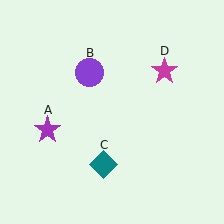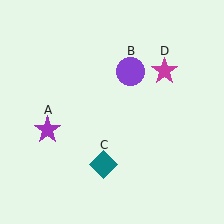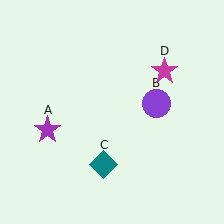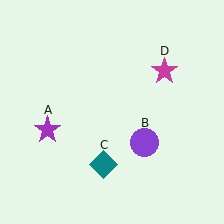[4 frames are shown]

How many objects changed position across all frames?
1 object changed position: purple circle (object B).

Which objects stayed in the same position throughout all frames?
Purple star (object A) and teal diamond (object C) and magenta star (object D) remained stationary.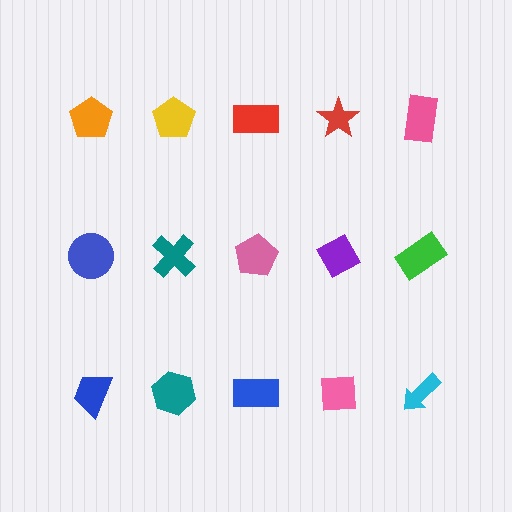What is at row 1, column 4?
A red star.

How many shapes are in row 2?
5 shapes.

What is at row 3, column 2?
A teal hexagon.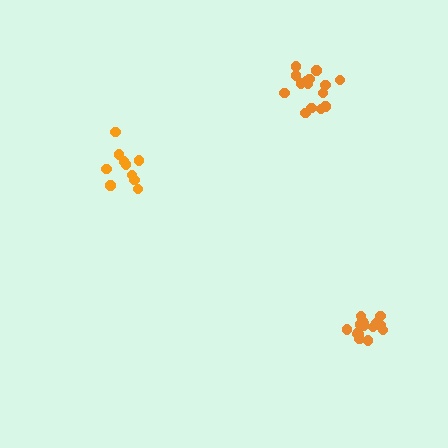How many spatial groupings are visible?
There are 3 spatial groupings.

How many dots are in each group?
Group 1: 17 dots, Group 2: 12 dots, Group 3: 15 dots (44 total).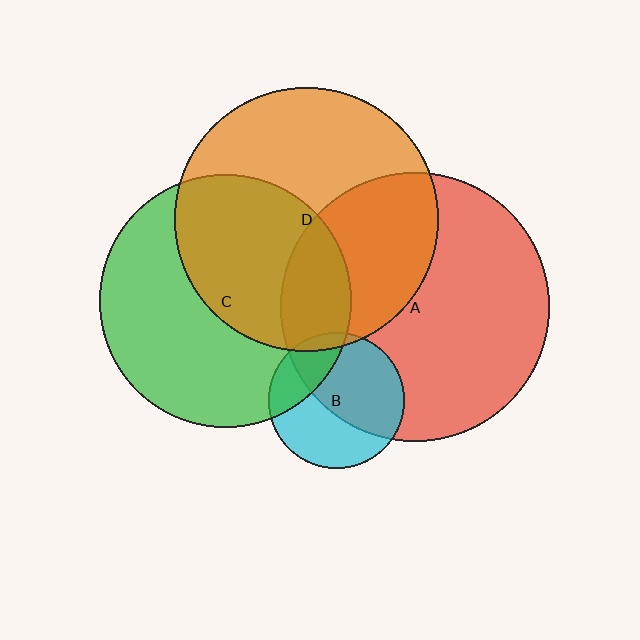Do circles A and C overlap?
Yes.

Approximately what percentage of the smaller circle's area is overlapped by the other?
Approximately 15%.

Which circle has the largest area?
Circle A (red).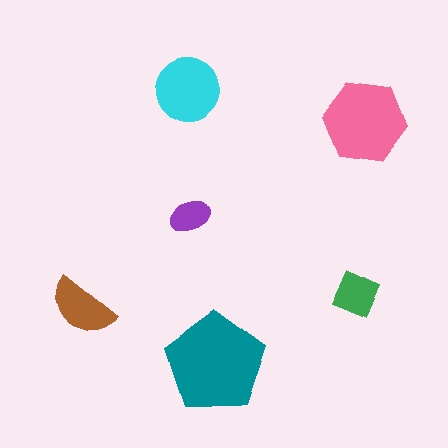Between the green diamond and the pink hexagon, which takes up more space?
The pink hexagon.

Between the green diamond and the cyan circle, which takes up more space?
The cyan circle.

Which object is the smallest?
The purple ellipse.